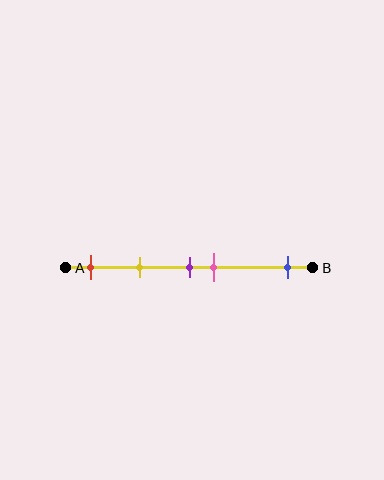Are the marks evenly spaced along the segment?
No, the marks are not evenly spaced.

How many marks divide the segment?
There are 5 marks dividing the segment.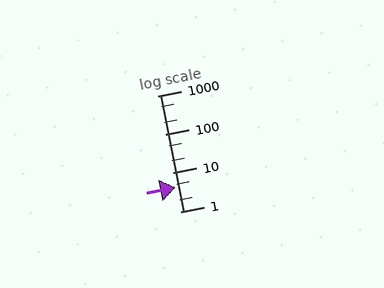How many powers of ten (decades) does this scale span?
The scale spans 3 decades, from 1 to 1000.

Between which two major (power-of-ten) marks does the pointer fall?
The pointer is between 1 and 10.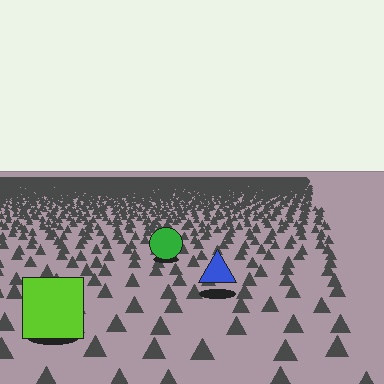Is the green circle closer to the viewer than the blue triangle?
No. The blue triangle is closer — you can tell from the texture gradient: the ground texture is coarser near it.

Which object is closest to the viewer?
The lime square is closest. The texture marks near it are larger and more spread out.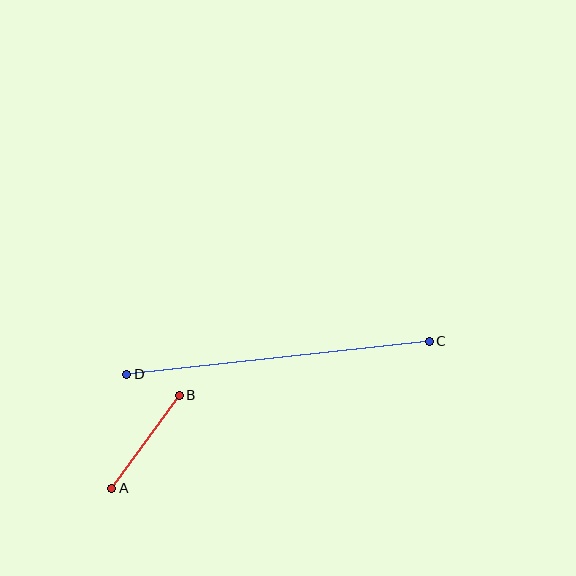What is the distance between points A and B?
The distance is approximately 115 pixels.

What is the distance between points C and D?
The distance is approximately 305 pixels.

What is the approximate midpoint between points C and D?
The midpoint is at approximately (278, 358) pixels.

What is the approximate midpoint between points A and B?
The midpoint is at approximately (146, 442) pixels.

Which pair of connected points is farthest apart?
Points C and D are farthest apart.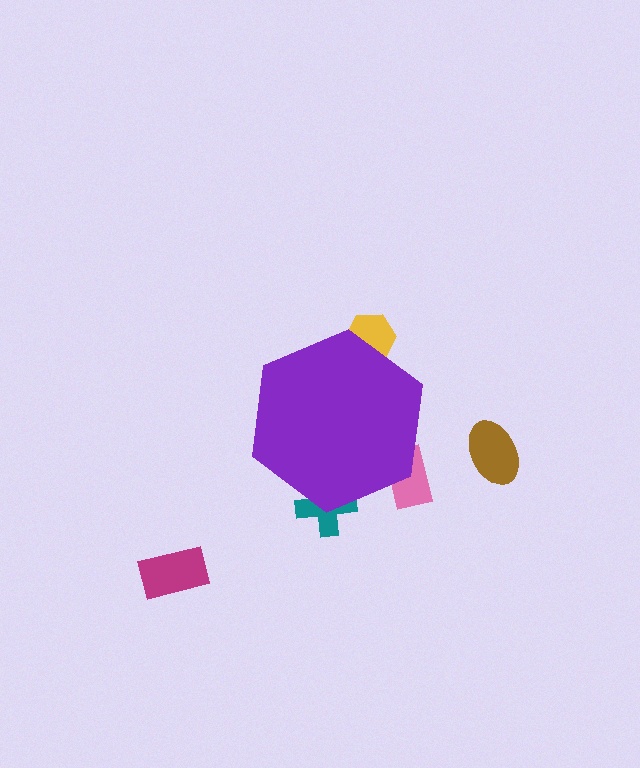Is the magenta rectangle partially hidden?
No, the magenta rectangle is fully visible.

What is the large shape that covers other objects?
A purple hexagon.